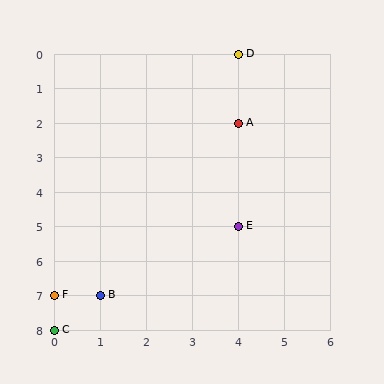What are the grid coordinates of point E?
Point E is at grid coordinates (4, 5).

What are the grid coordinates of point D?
Point D is at grid coordinates (4, 0).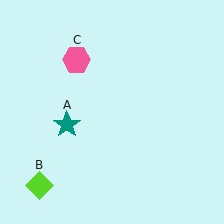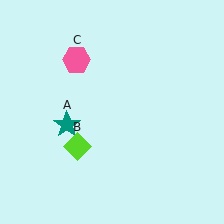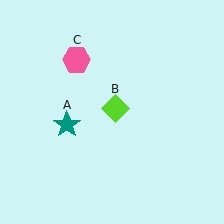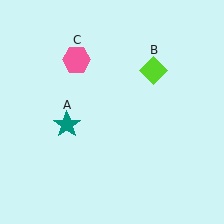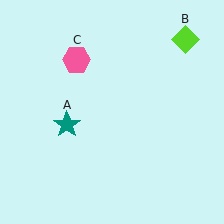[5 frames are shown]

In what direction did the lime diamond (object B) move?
The lime diamond (object B) moved up and to the right.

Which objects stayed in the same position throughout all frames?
Teal star (object A) and pink hexagon (object C) remained stationary.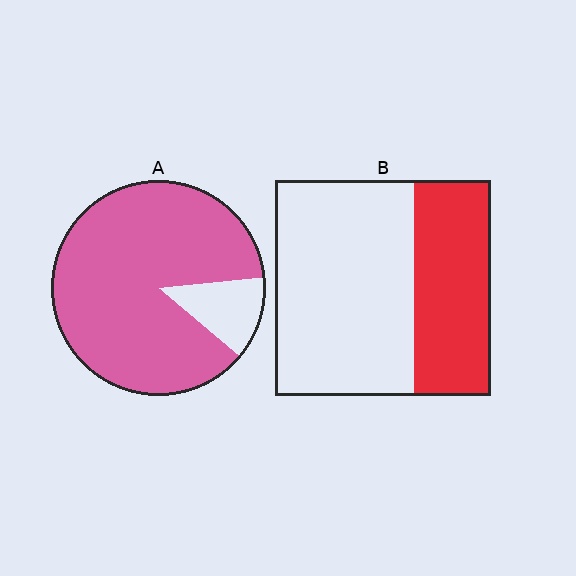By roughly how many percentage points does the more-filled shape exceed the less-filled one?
By roughly 50 percentage points (A over B).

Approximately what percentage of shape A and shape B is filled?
A is approximately 85% and B is approximately 35%.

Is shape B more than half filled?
No.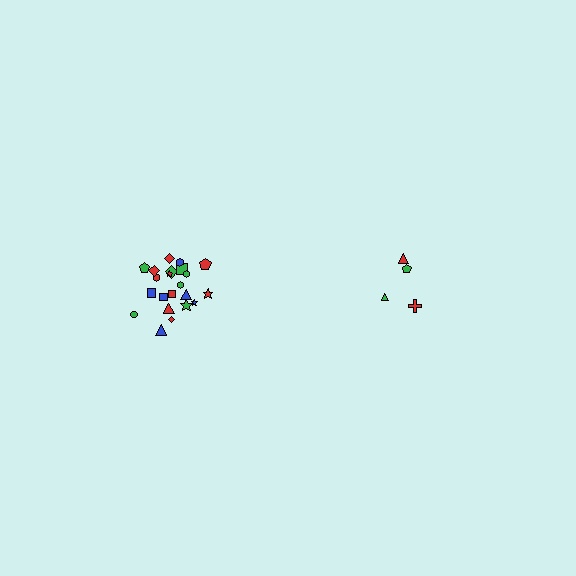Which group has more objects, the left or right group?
The left group.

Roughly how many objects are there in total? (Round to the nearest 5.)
Roughly 25 objects in total.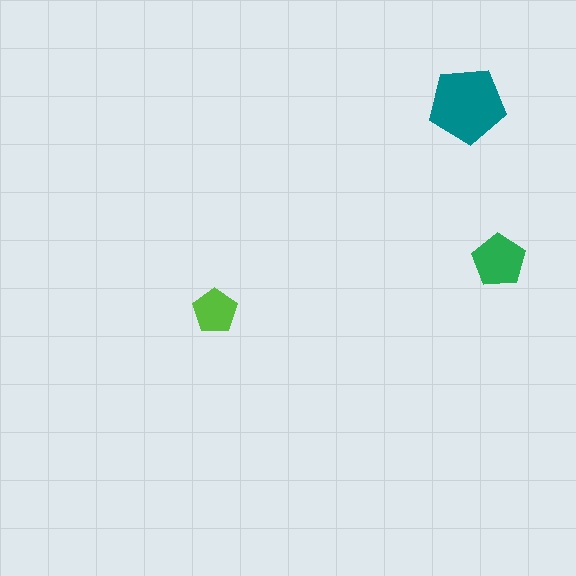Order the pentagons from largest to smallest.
the teal one, the green one, the lime one.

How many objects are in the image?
There are 3 objects in the image.